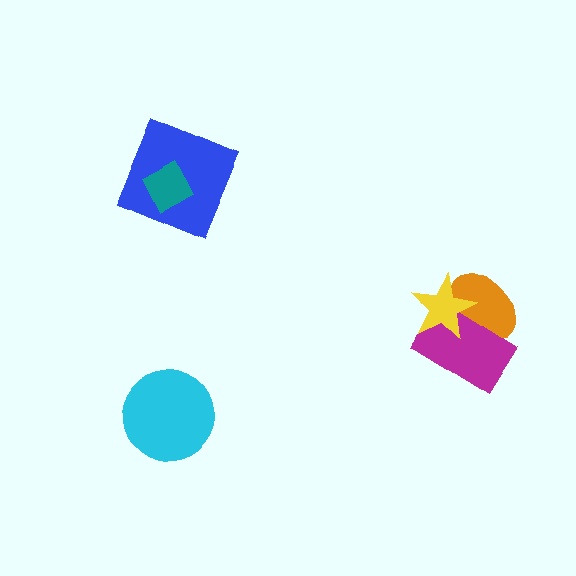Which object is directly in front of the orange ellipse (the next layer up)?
The magenta rectangle is directly in front of the orange ellipse.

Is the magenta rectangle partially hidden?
Yes, it is partially covered by another shape.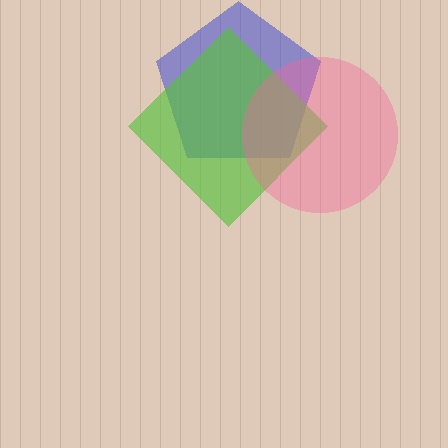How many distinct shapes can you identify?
There are 3 distinct shapes: a blue pentagon, a lime diamond, a pink circle.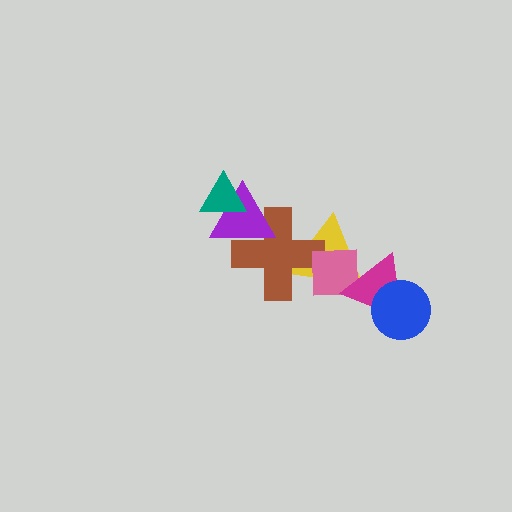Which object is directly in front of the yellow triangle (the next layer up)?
The brown cross is directly in front of the yellow triangle.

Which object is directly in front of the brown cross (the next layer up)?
The pink square is directly in front of the brown cross.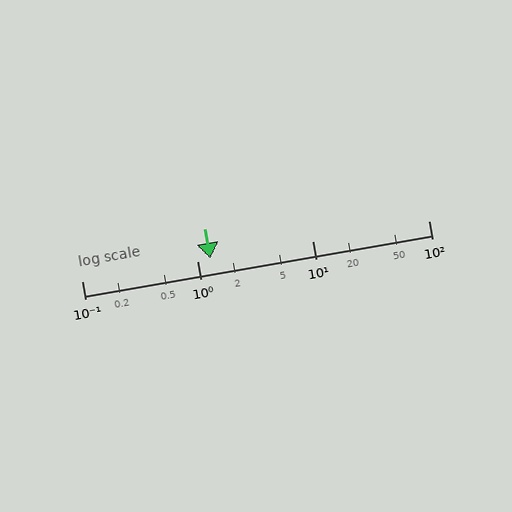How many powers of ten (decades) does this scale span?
The scale spans 3 decades, from 0.1 to 100.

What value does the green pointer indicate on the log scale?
The pointer indicates approximately 1.3.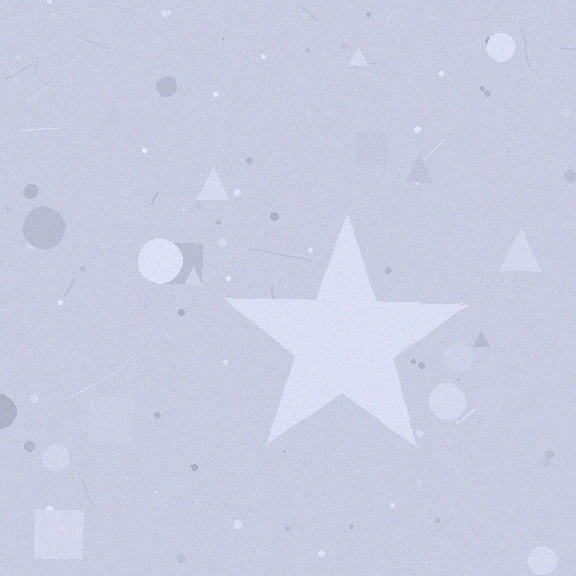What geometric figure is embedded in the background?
A star is embedded in the background.